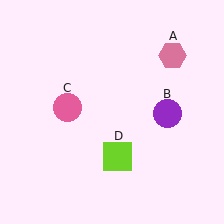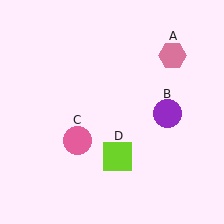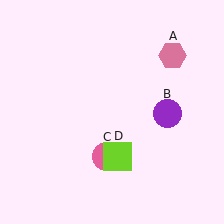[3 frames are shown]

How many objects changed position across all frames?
1 object changed position: pink circle (object C).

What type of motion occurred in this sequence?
The pink circle (object C) rotated counterclockwise around the center of the scene.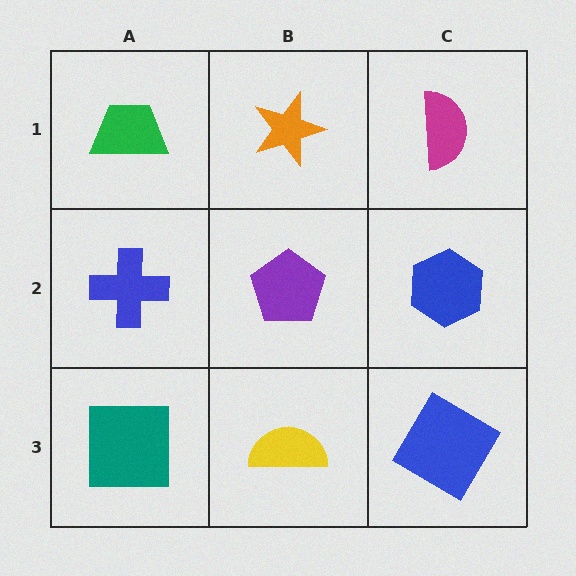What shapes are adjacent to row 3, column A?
A blue cross (row 2, column A), a yellow semicircle (row 3, column B).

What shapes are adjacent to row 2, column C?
A magenta semicircle (row 1, column C), a blue diamond (row 3, column C), a purple pentagon (row 2, column B).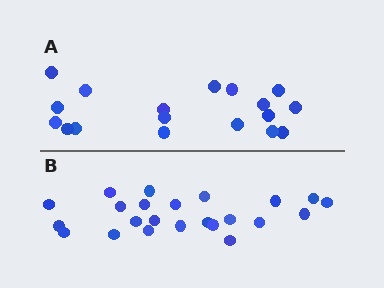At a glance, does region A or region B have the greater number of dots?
Region B (the bottom region) has more dots.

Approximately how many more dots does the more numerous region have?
Region B has about 5 more dots than region A.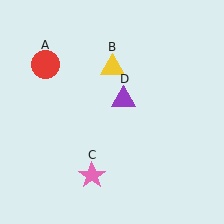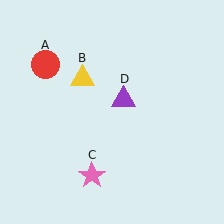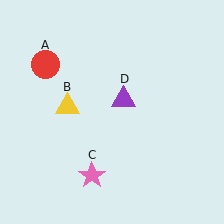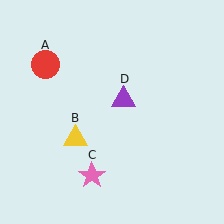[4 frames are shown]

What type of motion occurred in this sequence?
The yellow triangle (object B) rotated counterclockwise around the center of the scene.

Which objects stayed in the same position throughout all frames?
Red circle (object A) and pink star (object C) and purple triangle (object D) remained stationary.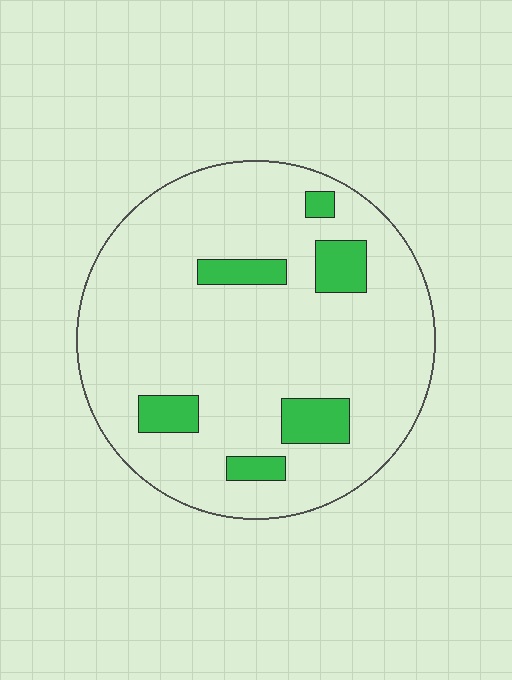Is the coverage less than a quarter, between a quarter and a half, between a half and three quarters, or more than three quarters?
Less than a quarter.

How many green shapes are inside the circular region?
6.